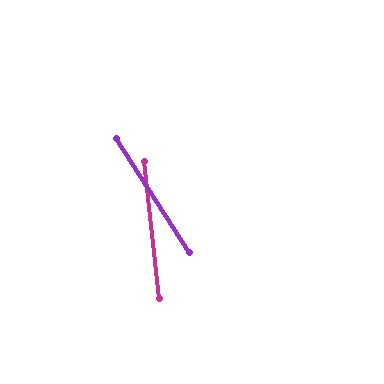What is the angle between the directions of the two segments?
Approximately 27 degrees.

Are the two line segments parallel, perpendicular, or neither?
Neither parallel nor perpendicular — they differ by about 27°.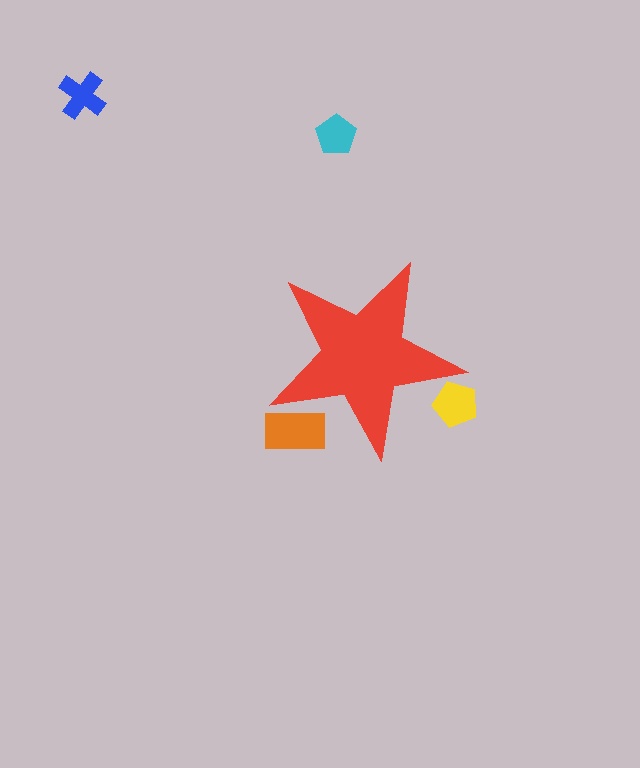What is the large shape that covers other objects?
A red star.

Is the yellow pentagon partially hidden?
Yes, the yellow pentagon is partially hidden behind the red star.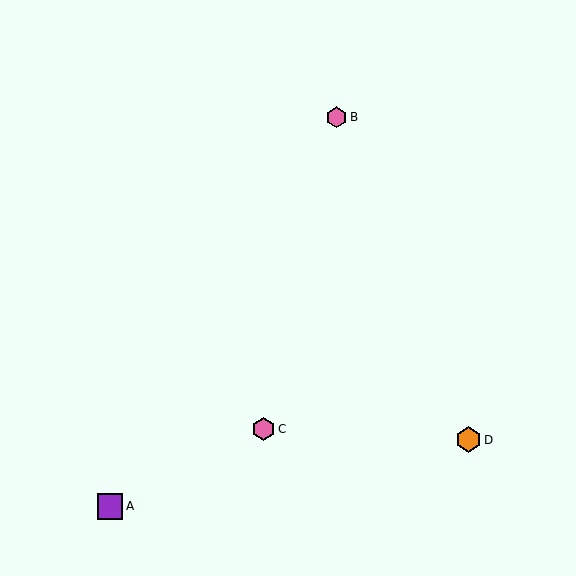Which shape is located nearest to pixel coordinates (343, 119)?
The pink hexagon (labeled B) at (337, 117) is nearest to that location.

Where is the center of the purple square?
The center of the purple square is at (110, 507).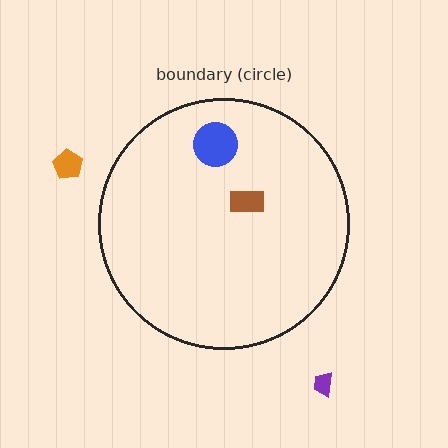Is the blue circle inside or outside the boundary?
Inside.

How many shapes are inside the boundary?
2 inside, 2 outside.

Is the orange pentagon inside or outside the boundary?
Outside.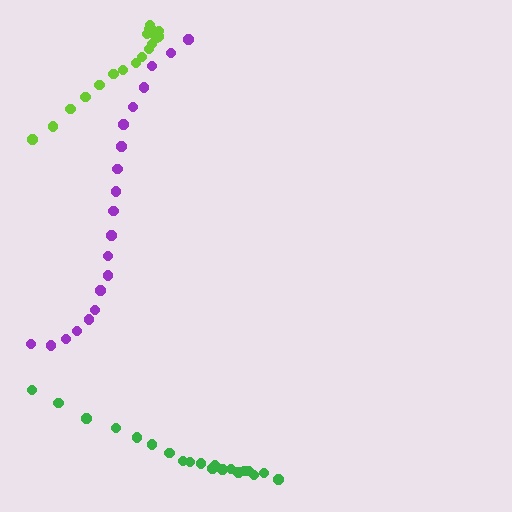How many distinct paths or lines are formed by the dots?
There are 3 distinct paths.